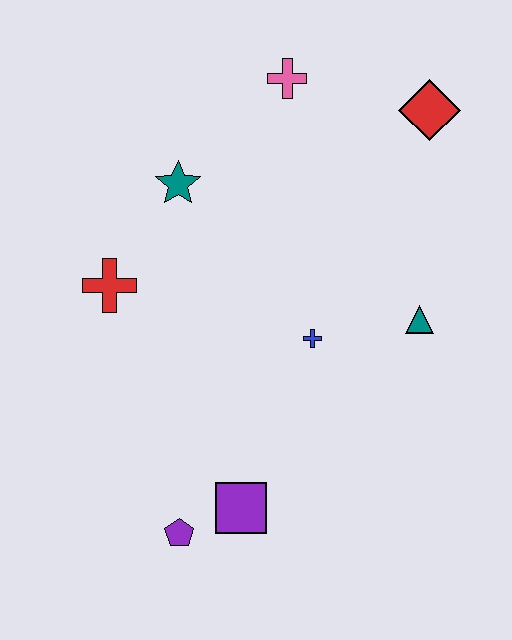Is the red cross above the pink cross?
No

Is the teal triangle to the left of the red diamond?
Yes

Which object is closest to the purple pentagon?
The purple square is closest to the purple pentagon.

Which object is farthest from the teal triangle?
The purple pentagon is farthest from the teal triangle.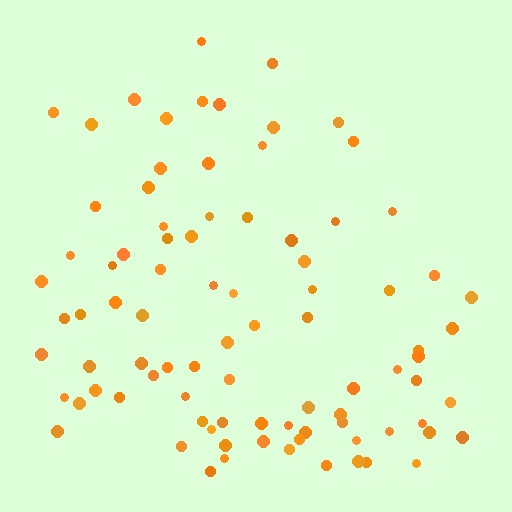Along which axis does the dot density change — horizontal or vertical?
Vertical.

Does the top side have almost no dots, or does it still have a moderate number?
Still a moderate number, just noticeably fewer than the bottom.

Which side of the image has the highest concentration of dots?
The bottom.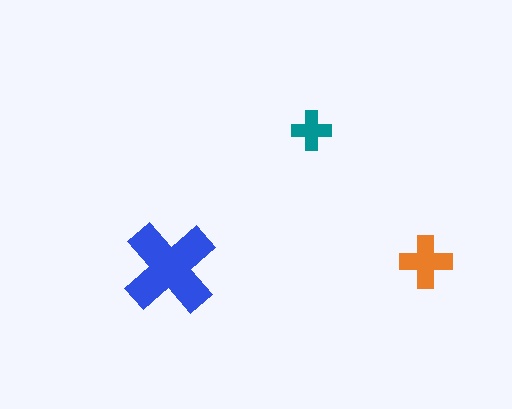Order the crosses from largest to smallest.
the blue one, the orange one, the teal one.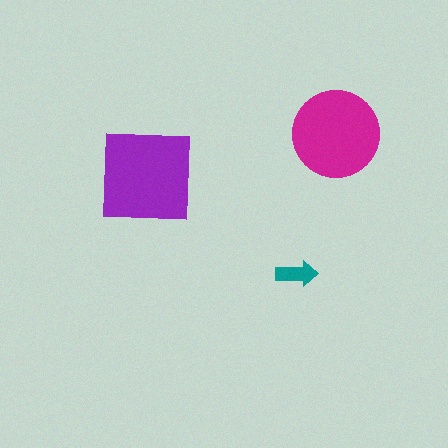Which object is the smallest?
The teal arrow.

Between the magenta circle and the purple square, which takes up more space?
The purple square.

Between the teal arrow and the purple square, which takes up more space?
The purple square.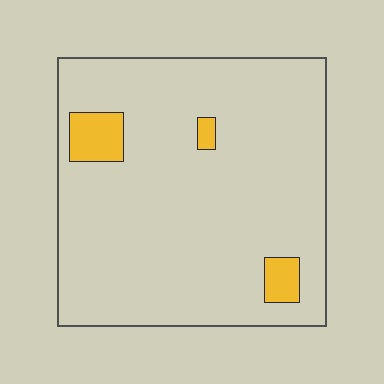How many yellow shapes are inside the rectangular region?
3.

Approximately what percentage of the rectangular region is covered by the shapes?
Approximately 5%.